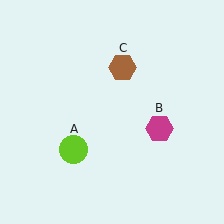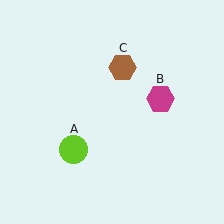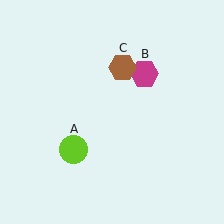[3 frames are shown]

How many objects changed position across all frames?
1 object changed position: magenta hexagon (object B).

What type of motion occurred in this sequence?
The magenta hexagon (object B) rotated counterclockwise around the center of the scene.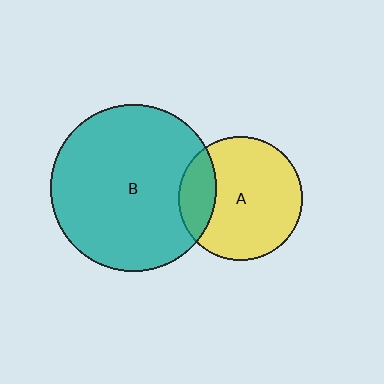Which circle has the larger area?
Circle B (teal).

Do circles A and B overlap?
Yes.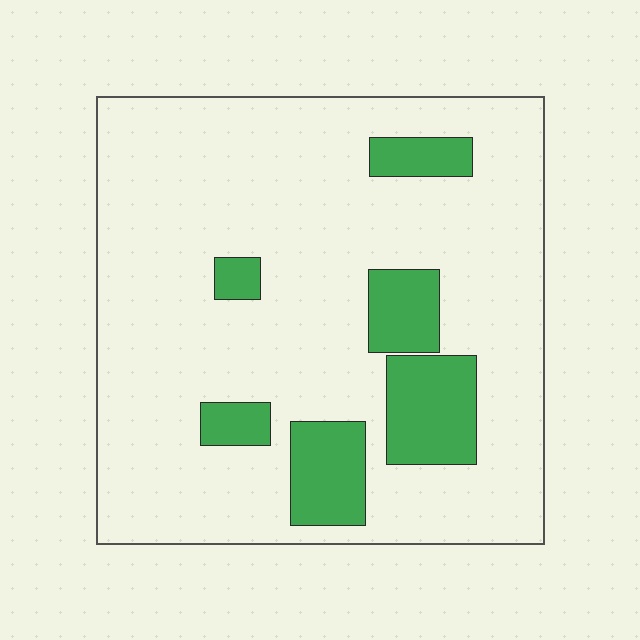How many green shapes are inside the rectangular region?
6.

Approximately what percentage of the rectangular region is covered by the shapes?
Approximately 15%.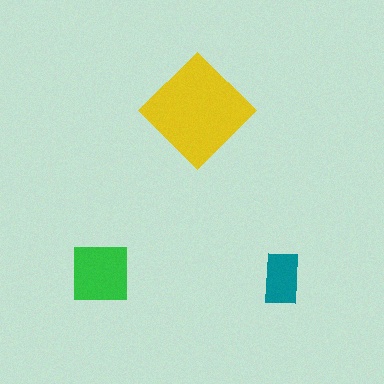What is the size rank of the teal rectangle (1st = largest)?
3rd.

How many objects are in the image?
There are 3 objects in the image.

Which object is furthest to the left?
The green square is leftmost.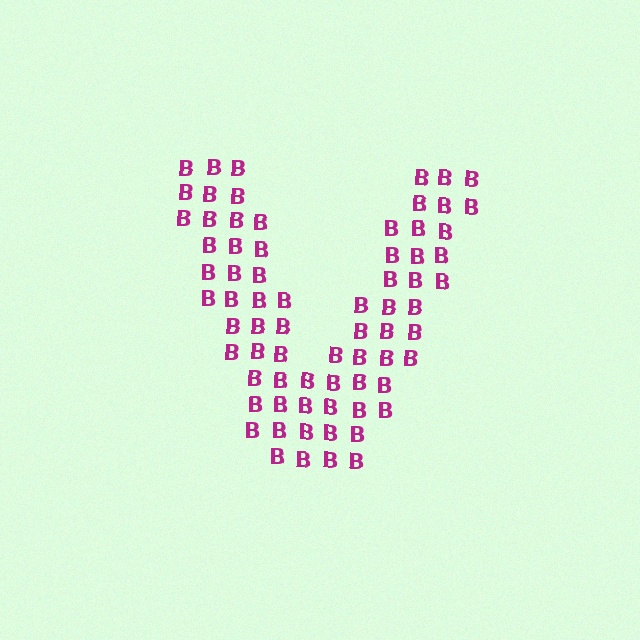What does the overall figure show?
The overall figure shows the letter V.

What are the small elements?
The small elements are letter B's.